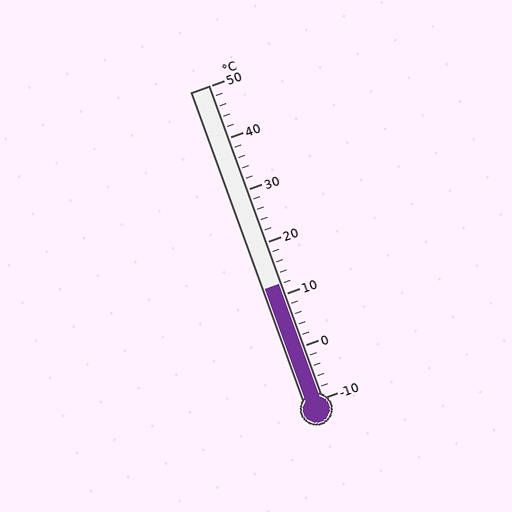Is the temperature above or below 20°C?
The temperature is below 20°C.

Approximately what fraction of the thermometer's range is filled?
The thermometer is filled to approximately 35% of its range.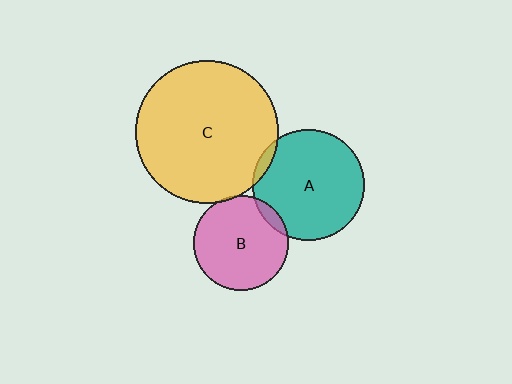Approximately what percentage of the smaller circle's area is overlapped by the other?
Approximately 5%.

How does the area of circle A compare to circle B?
Approximately 1.4 times.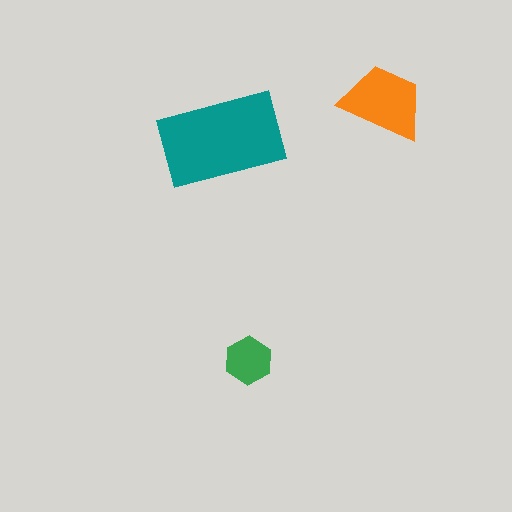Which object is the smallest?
The green hexagon.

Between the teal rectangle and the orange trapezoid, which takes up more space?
The teal rectangle.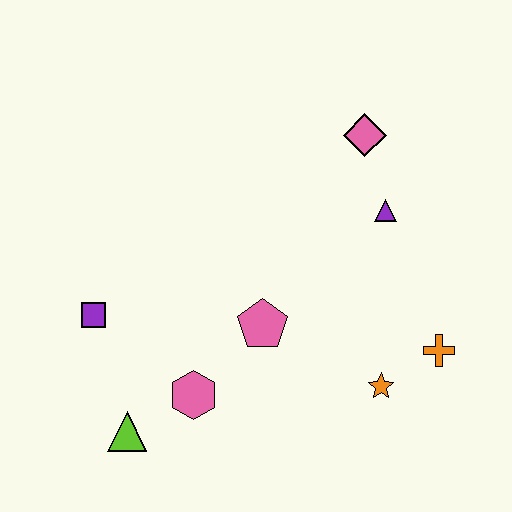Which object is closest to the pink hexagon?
The lime triangle is closest to the pink hexagon.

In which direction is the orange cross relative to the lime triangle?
The orange cross is to the right of the lime triangle.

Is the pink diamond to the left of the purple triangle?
Yes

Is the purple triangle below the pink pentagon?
No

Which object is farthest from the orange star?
The purple square is farthest from the orange star.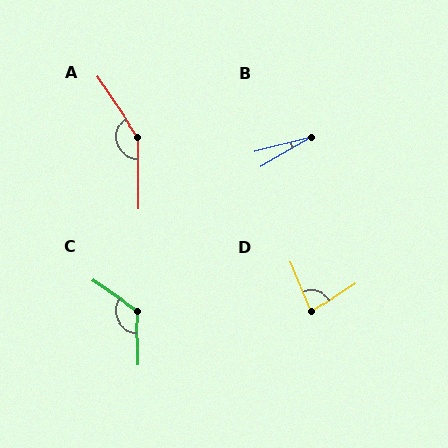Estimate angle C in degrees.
Approximately 126 degrees.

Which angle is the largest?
A, at approximately 147 degrees.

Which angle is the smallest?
B, at approximately 16 degrees.